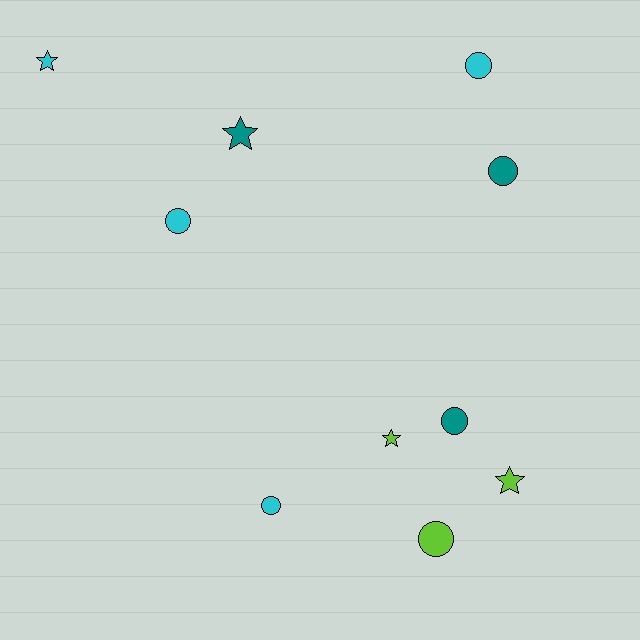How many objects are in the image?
There are 10 objects.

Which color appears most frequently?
Cyan, with 4 objects.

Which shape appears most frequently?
Circle, with 6 objects.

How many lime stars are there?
There are 2 lime stars.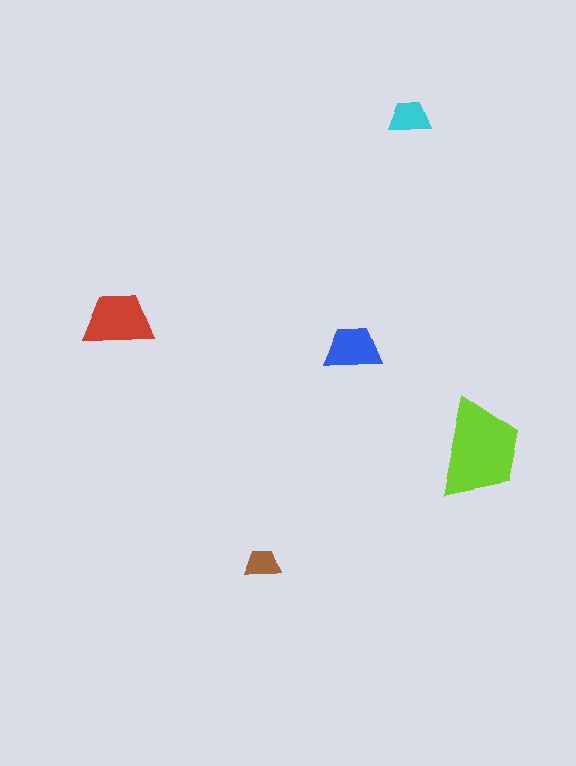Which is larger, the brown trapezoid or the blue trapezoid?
The blue one.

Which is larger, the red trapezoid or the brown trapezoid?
The red one.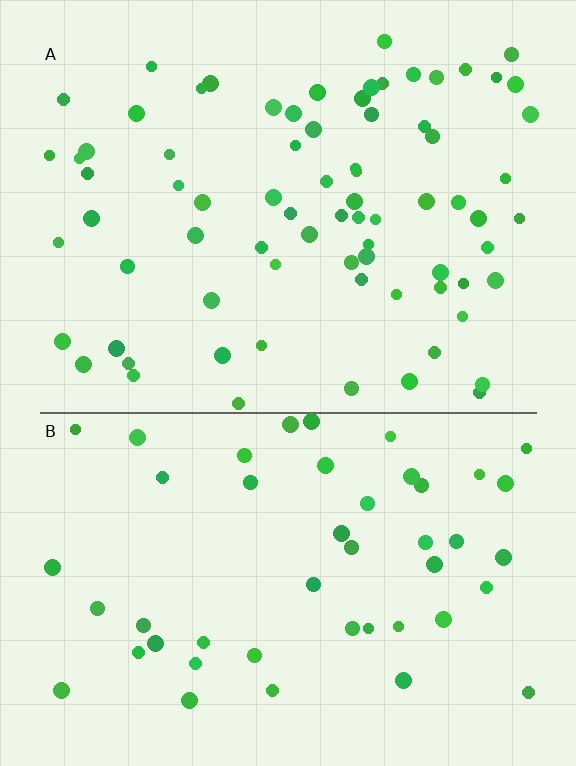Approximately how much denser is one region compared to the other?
Approximately 1.6× — region A over region B.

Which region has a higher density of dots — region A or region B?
A (the top).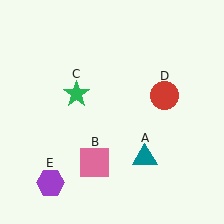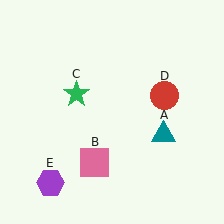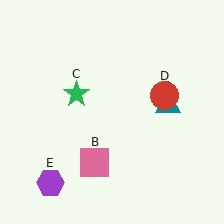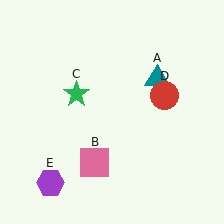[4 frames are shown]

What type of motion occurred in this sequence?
The teal triangle (object A) rotated counterclockwise around the center of the scene.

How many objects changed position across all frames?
1 object changed position: teal triangle (object A).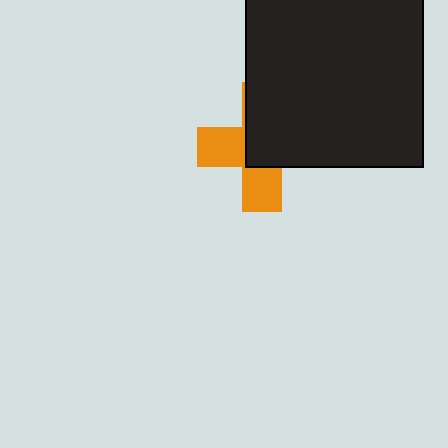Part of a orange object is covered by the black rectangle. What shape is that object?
It is a cross.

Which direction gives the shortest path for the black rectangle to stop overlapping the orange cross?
Moving toward the upper-right gives the shortest separation.